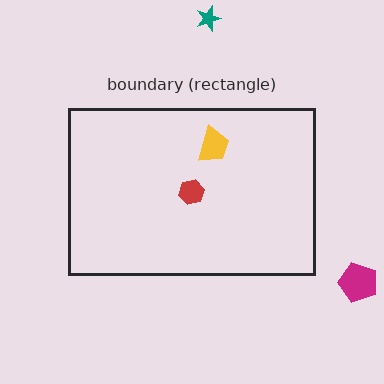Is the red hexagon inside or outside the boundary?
Inside.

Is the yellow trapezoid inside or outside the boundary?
Inside.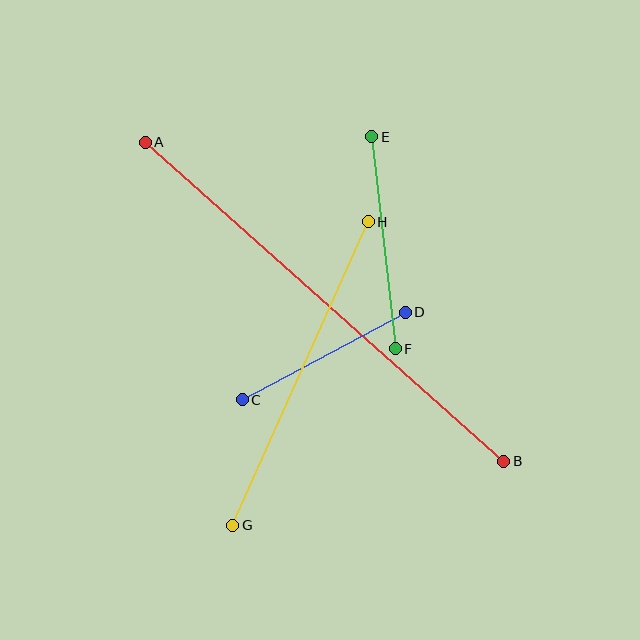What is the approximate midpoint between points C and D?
The midpoint is at approximately (324, 356) pixels.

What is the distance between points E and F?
The distance is approximately 213 pixels.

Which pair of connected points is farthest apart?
Points A and B are farthest apart.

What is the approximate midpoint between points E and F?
The midpoint is at approximately (383, 243) pixels.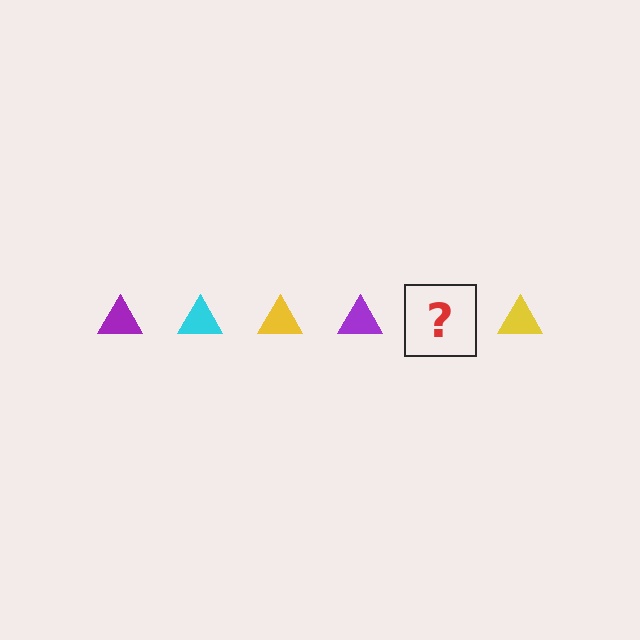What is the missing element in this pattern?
The missing element is a cyan triangle.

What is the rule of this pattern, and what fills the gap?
The rule is that the pattern cycles through purple, cyan, yellow triangles. The gap should be filled with a cyan triangle.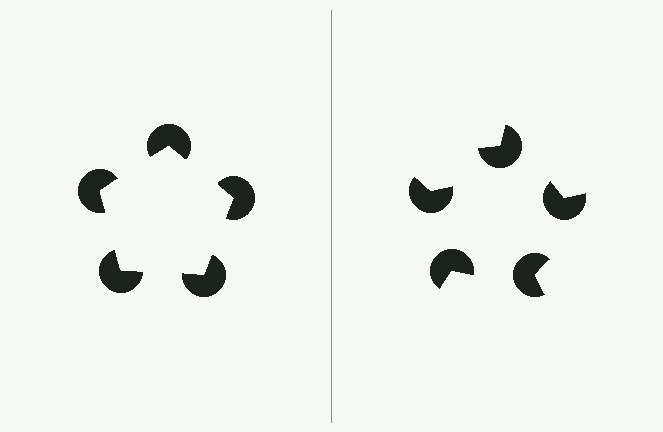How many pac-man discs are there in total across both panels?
10 — 5 on each side.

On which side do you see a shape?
An illusory pentagon appears on the left side. On the right side the wedge cuts are rotated, so no coherent shape forms.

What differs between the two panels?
The pac-man discs are positioned identically on both sides; only the wedge orientations differ. On the left they align to a pentagon; on the right they are misaligned.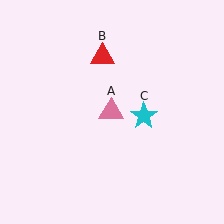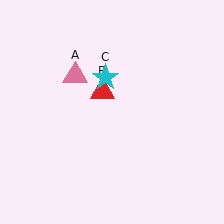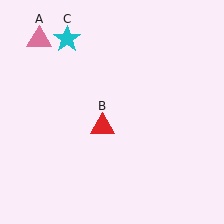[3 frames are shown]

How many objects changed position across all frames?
3 objects changed position: pink triangle (object A), red triangle (object B), cyan star (object C).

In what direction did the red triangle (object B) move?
The red triangle (object B) moved down.